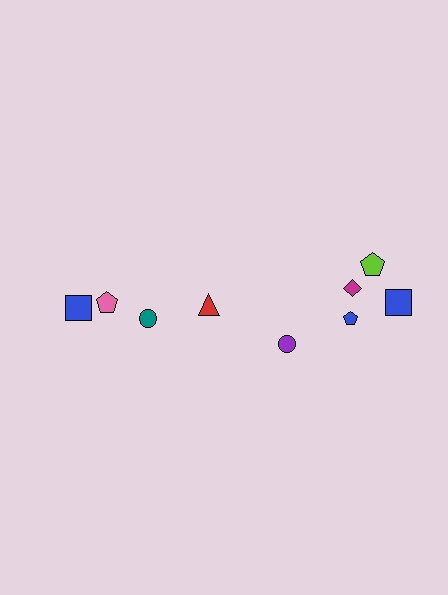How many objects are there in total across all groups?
There are 9 objects.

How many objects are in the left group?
There are 3 objects.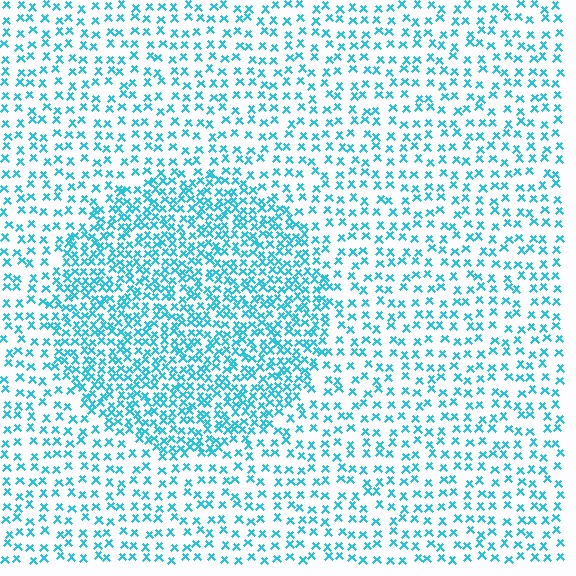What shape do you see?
I see a circle.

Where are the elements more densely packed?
The elements are more densely packed inside the circle boundary.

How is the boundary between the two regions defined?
The boundary is defined by a change in element density (approximately 2.1x ratio). All elements are the same color, size, and shape.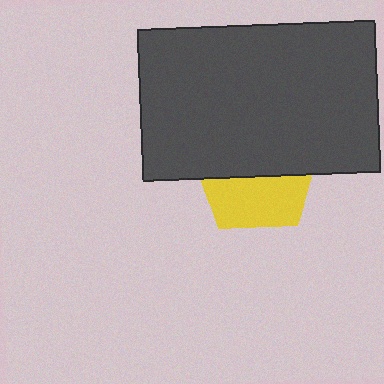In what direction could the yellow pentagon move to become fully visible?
The yellow pentagon could move down. That would shift it out from behind the dark gray rectangle entirely.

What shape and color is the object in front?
The object in front is a dark gray rectangle.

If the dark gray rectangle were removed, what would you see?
You would see the complete yellow pentagon.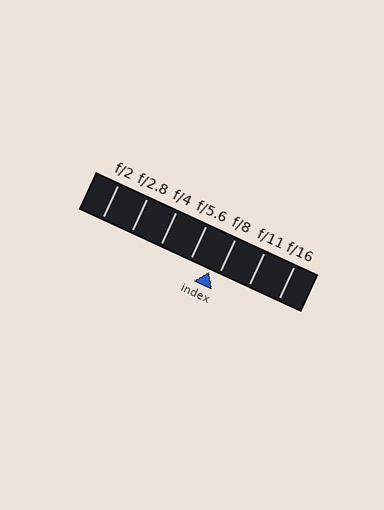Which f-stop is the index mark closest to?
The index mark is closest to f/8.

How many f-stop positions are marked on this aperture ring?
There are 7 f-stop positions marked.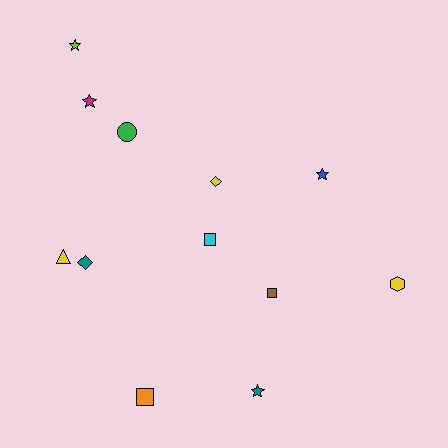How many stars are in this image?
There are 4 stars.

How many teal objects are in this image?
There are 2 teal objects.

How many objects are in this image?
There are 12 objects.